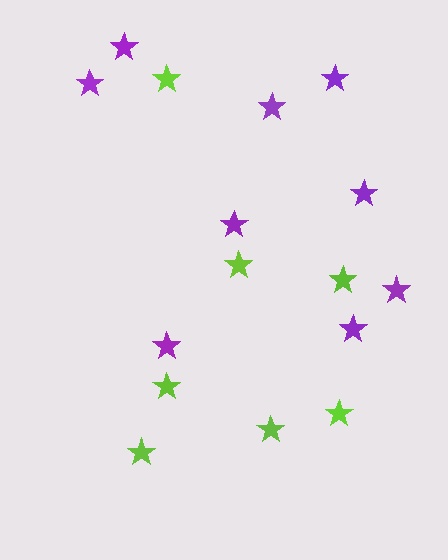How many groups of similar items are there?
There are 2 groups: one group of lime stars (7) and one group of purple stars (9).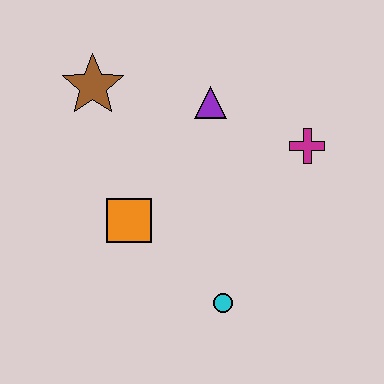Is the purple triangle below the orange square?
No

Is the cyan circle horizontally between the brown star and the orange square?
No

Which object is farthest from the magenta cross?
The brown star is farthest from the magenta cross.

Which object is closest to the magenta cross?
The purple triangle is closest to the magenta cross.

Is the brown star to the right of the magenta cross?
No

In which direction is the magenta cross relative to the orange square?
The magenta cross is to the right of the orange square.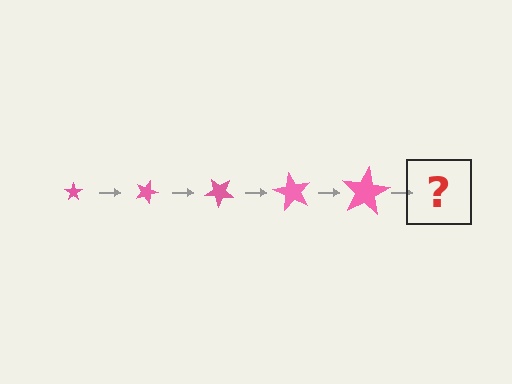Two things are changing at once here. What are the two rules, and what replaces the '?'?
The two rules are that the star grows larger each step and it rotates 20 degrees each step. The '?' should be a star, larger than the previous one and rotated 100 degrees from the start.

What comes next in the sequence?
The next element should be a star, larger than the previous one and rotated 100 degrees from the start.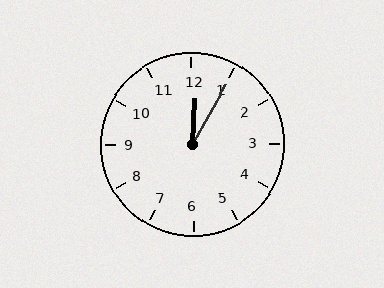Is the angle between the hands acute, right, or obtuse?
It is acute.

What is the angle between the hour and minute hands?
Approximately 28 degrees.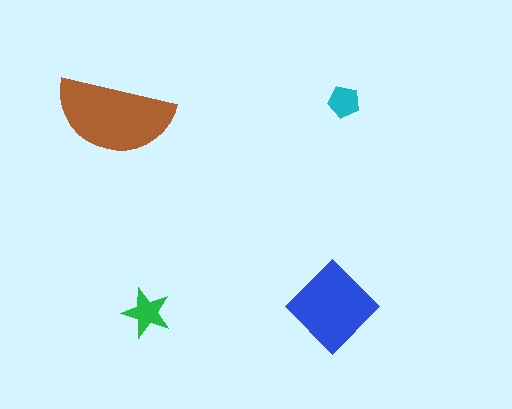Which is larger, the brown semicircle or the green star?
The brown semicircle.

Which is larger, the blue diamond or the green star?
The blue diamond.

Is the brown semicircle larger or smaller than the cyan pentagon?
Larger.